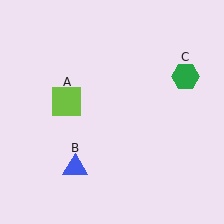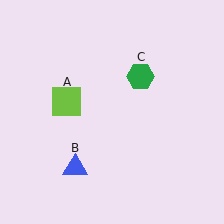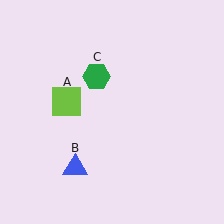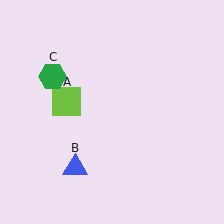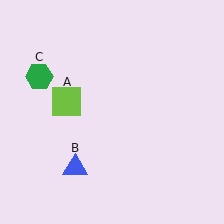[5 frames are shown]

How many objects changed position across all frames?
1 object changed position: green hexagon (object C).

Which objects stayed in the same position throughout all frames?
Lime square (object A) and blue triangle (object B) remained stationary.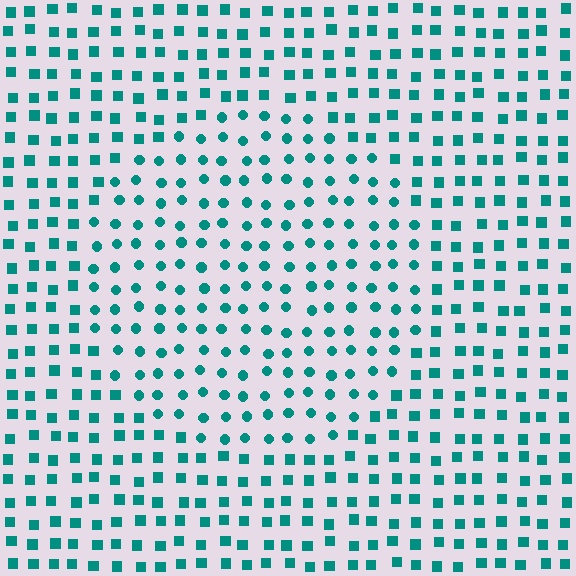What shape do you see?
I see a circle.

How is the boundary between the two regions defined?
The boundary is defined by a change in element shape: circles inside vs. squares outside. All elements share the same color and spacing.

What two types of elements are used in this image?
The image uses circles inside the circle region and squares outside it.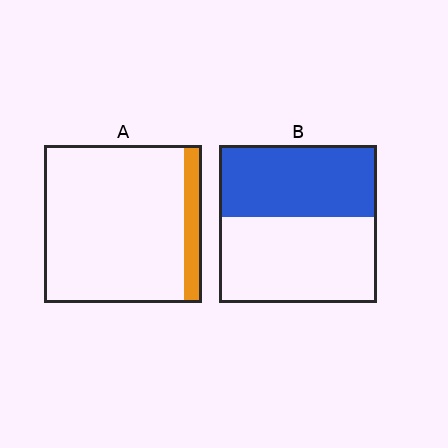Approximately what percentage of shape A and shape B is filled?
A is approximately 10% and B is approximately 45%.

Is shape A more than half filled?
No.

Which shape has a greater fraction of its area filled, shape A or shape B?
Shape B.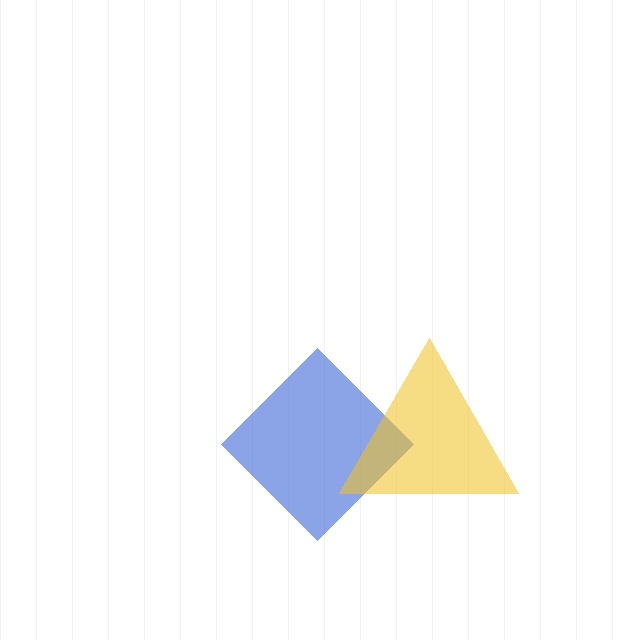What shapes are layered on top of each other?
The layered shapes are: a blue diamond, a yellow triangle.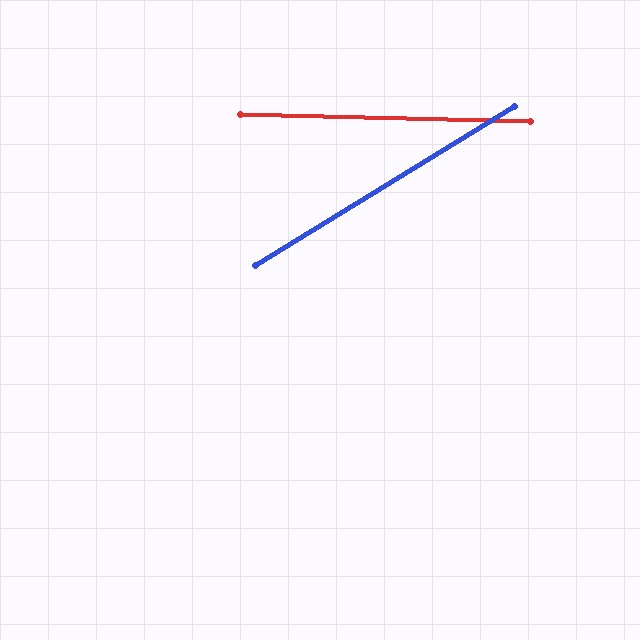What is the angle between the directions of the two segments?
Approximately 33 degrees.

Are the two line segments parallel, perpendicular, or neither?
Neither parallel nor perpendicular — they differ by about 33°.